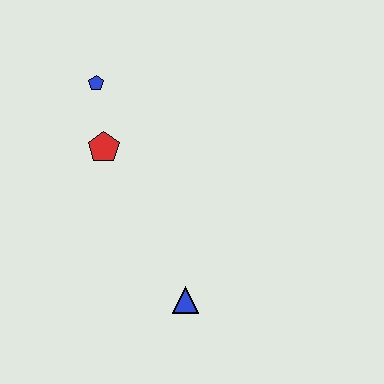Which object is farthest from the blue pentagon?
The blue triangle is farthest from the blue pentagon.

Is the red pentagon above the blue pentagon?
No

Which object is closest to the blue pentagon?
The red pentagon is closest to the blue pentagon.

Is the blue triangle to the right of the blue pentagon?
Yes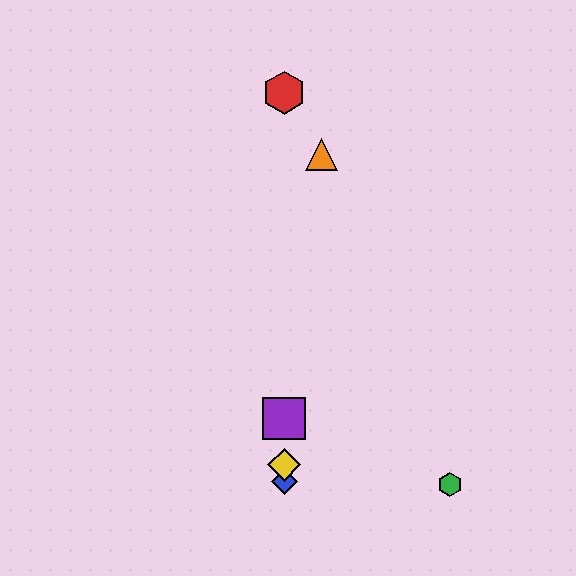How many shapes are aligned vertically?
4 shapes (the red hexagon, the blue diamond, the yellow diamond, the purple square) are aligned vertically.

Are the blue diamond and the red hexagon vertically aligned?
Yes, both are at x≈284.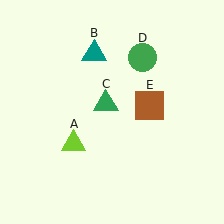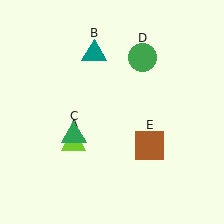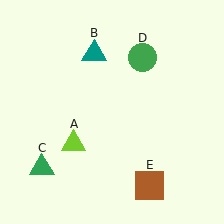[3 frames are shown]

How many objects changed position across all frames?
2 objects changed position: green triangle (object C), brown square (object E).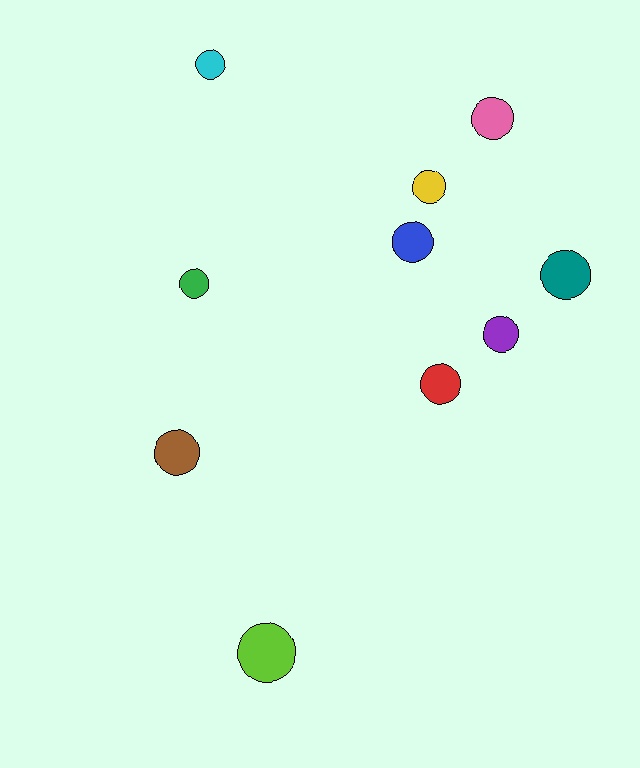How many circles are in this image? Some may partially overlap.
There are 10 circles.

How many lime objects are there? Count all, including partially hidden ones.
There is 1 lime object.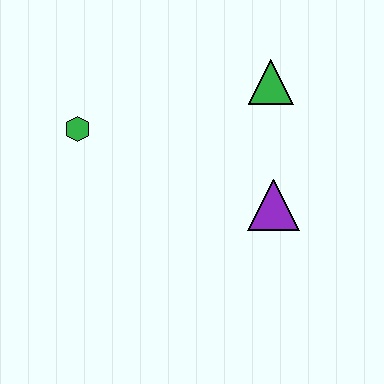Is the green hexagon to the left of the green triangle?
Yes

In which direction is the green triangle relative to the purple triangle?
The green triangle is above the purple triangle.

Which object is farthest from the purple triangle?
The green hexagon is farthest from the purple triangle.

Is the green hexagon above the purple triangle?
Yes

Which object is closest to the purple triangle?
The green triangle is closest to the purple triangle.